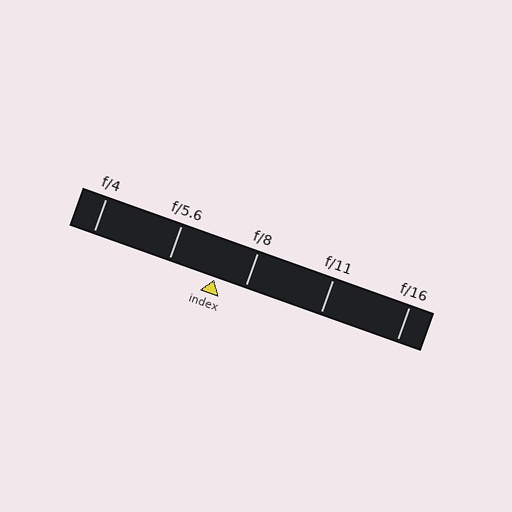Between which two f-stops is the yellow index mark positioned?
The index mark is between f/5.6 and f/8.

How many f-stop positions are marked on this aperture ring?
There are 5 f-stop positions marked.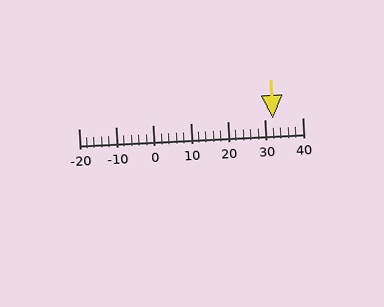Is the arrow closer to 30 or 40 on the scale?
The arrow is closer to 30.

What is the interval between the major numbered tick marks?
The major tick marks are spaced 10 units apart.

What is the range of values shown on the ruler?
The ruler shows values from -20 to 40.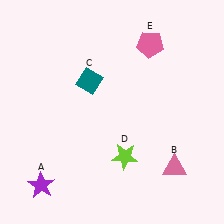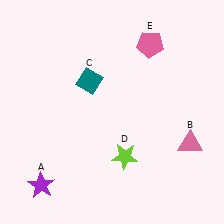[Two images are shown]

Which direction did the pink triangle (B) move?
The pink triangle (B) moved up.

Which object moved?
The pink triangle (B) moved up.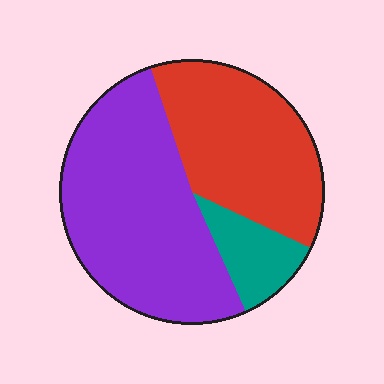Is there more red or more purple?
Purple.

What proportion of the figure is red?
Red covers 37% of the figure.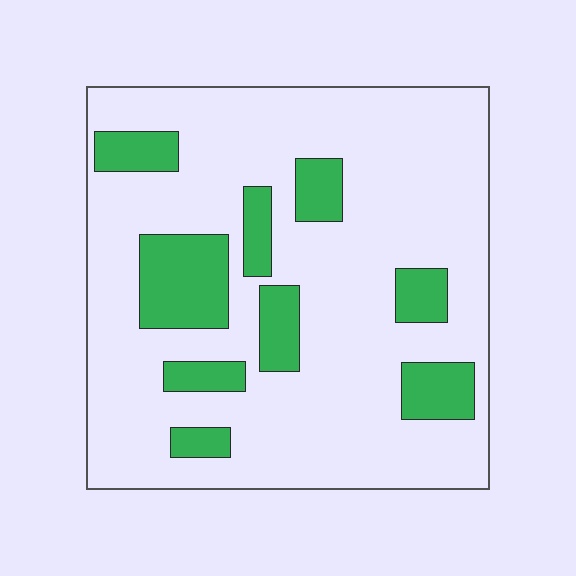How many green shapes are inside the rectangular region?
9.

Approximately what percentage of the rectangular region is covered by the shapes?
Approximately 20%.